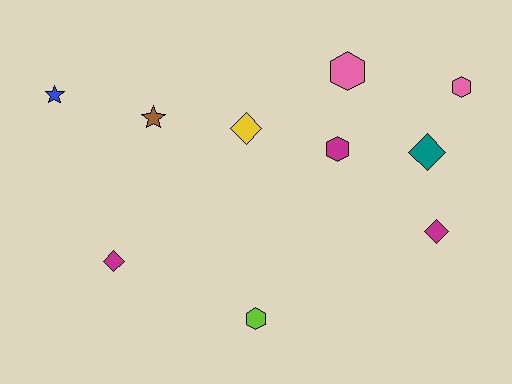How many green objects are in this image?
There are no green objects.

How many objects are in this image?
There are 10 objects.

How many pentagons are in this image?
There are no pentagons.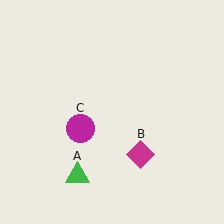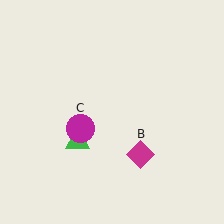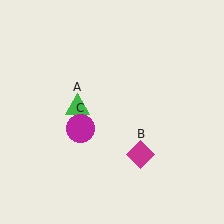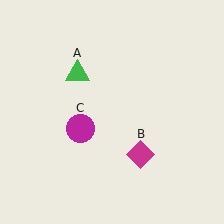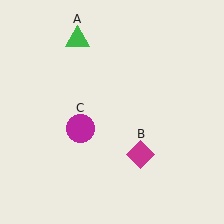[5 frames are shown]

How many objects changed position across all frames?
1 object changed position: green triangle (object A).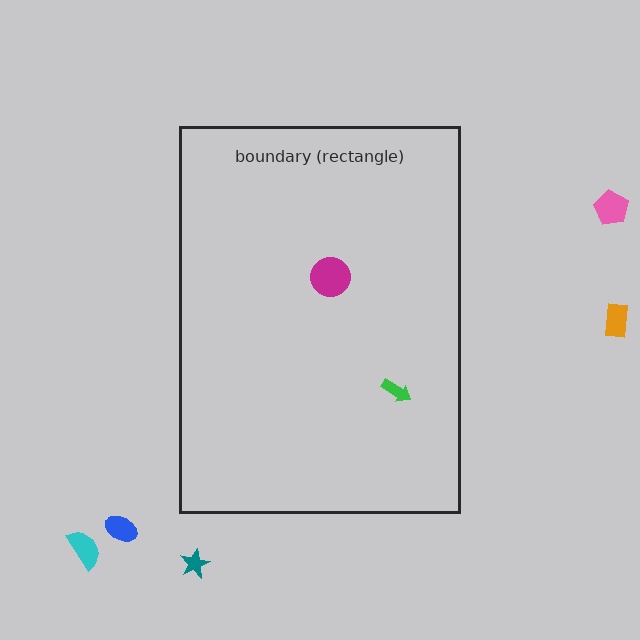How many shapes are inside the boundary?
2 inside, 5 outside.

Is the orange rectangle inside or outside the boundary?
Outside.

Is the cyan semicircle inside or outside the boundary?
Outside.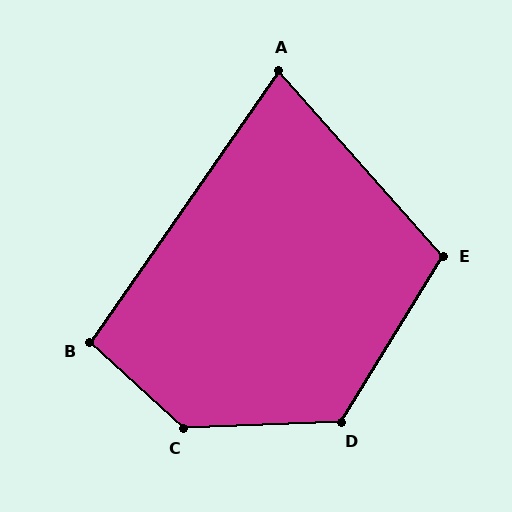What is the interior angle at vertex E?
Approximately 107 degrees (obtuse).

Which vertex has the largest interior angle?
C, at approximately 135 degrees.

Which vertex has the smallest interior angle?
A, at approximately 76 degrees.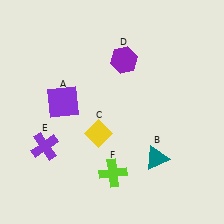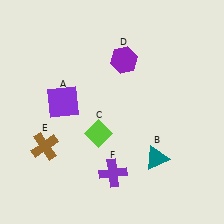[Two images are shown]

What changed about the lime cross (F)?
In Image 1, F is lime. In Image 2, it changed to purple.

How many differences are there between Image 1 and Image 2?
There are 3 differences between the two images.